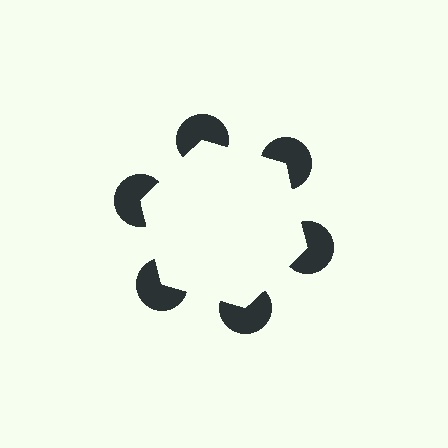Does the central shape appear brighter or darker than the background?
It typically appears slightly brighter than the background, even though no actual brightness change is drawn.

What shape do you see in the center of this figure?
An illusory hexagon — its edges are inferred from the aligned wedge cuts in the pac-man discs, not physically drawn.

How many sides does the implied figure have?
6 sides.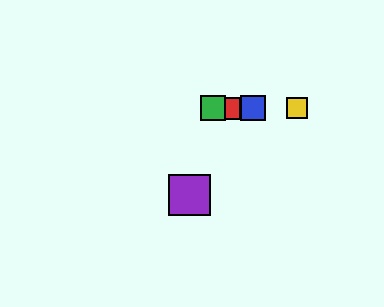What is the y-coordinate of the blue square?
The blue square is at y≈108.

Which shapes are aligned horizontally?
The red square, the blue square, the green square, the yellow square are aligned horizontally.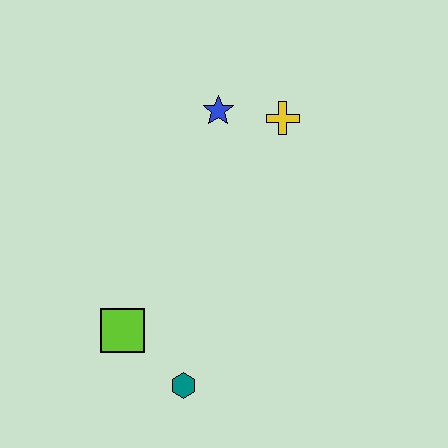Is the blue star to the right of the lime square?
Yes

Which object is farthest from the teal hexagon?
The yellow cross is farthest from the teal hexagon.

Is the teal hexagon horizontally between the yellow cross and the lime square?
Yes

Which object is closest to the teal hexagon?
The lime square is closest to the teal hexagon.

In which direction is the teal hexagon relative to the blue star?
The teal hexagon is below the blue star.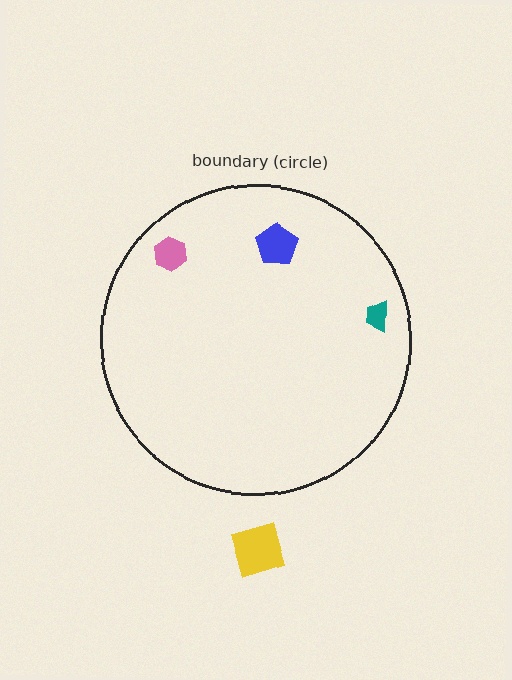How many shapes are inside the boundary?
3 inside, 1 outside.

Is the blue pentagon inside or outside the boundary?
Inside.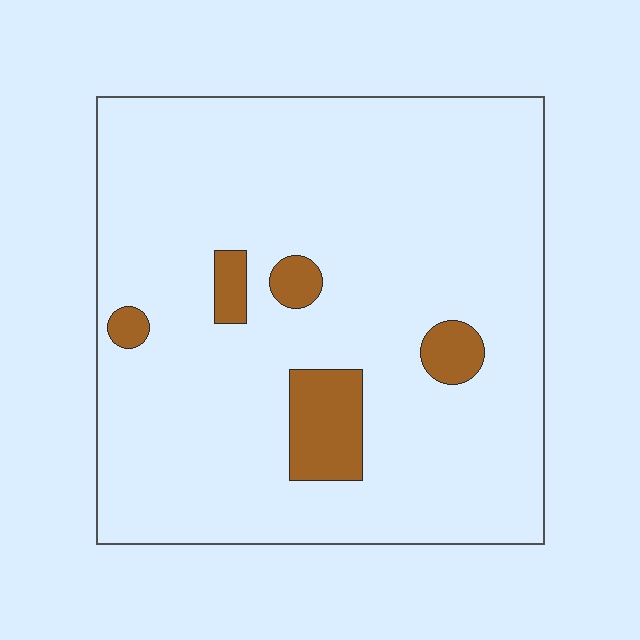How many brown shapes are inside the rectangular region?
5.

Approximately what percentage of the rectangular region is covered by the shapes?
Approximately 10%.